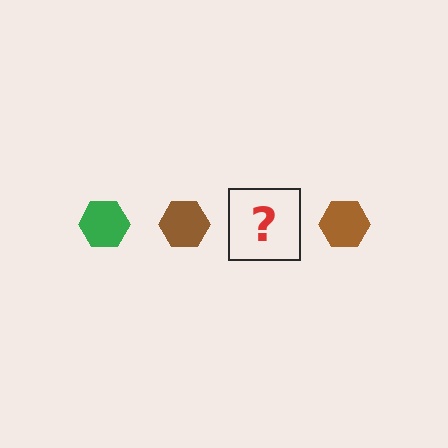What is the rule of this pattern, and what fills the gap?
The rule is that the pattern cycles through green, brown hexagons. The gap should be filled with a green hexagon.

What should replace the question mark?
The question mark should be replaced with a green hexagon.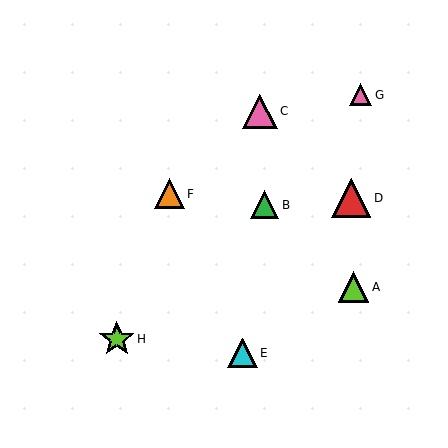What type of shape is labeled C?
Shape C is a pink triangle.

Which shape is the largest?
The red triangle (labeled D) is the largest.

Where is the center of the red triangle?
The center of the red triangle is at (351, 198).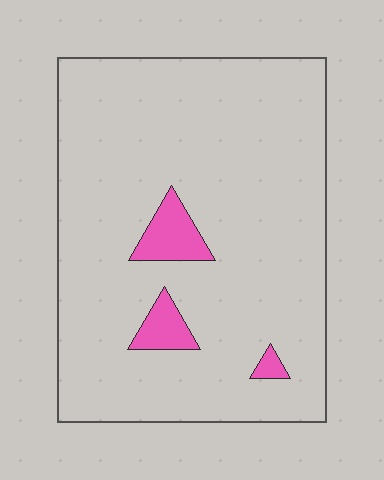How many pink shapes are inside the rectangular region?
3.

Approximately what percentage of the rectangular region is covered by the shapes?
Approximately 5%.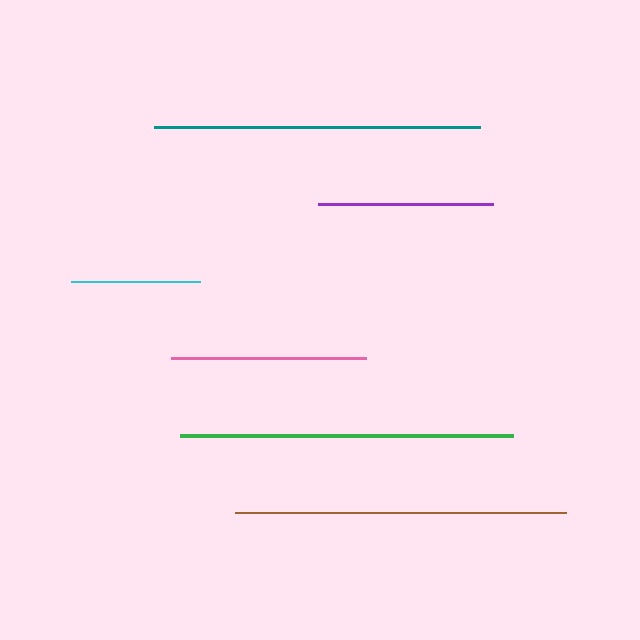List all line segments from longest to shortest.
From longest to shortest: green, brown, teal, pink, purple, cyan.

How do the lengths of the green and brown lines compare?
The green and brown lines are approximately the same length.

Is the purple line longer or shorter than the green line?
The green line is longer than the purple line.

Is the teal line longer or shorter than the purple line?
The teal line is longer than the purple line.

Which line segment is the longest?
The green line is the longest at approximately 333 pixels.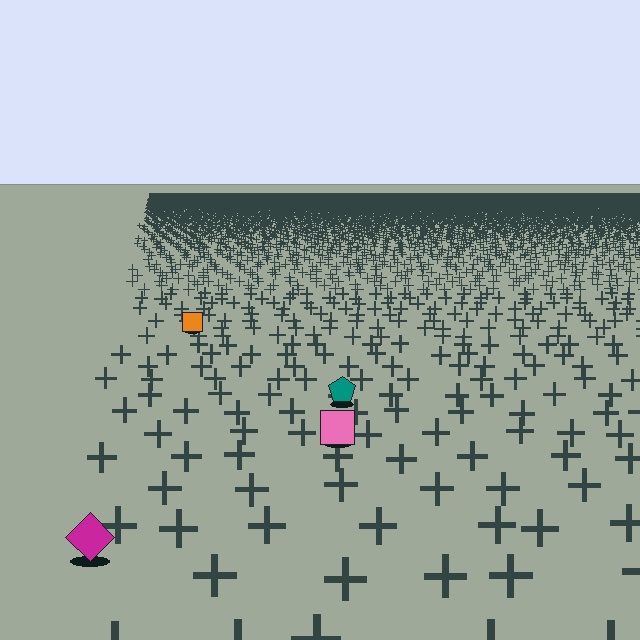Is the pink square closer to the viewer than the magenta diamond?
No. The magenta diamond is closer — you can tell from the texture gradient: the ground texture is coarser near it.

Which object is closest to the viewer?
The magenta diamond is closest. The texture marks near it are larger and more spread out.